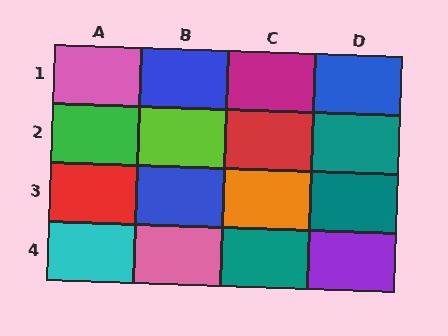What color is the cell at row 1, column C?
Magenta.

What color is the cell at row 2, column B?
Lime.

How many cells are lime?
1 cell is lime.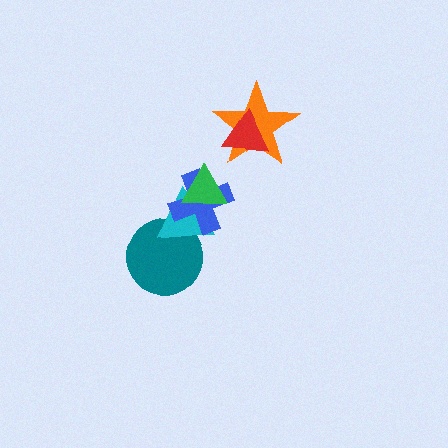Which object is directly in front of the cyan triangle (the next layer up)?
The blue cross is directly in front of the cyan triangle.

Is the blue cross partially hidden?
Yes, it is partially covered by another shape.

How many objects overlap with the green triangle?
2 objects overlap with the green triangle.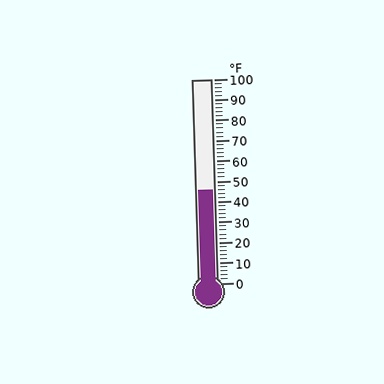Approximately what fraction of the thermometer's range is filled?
The thermometer is filled to approximately 45% of its range.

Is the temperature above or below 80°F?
The temperature is below 80°F.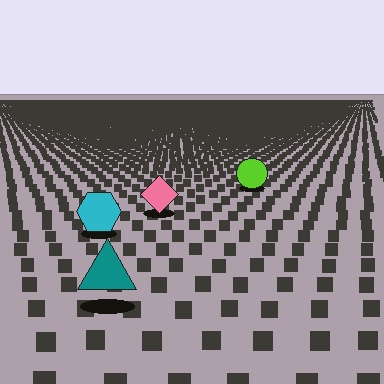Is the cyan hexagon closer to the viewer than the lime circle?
Yes. The cyan hexagon is closer — you can tell from the texture gradient: the ground texture is coarser near it.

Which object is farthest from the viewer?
The lime circle is farthest from the viewer. It appears smaller and the ground texture around it is denser.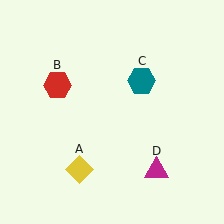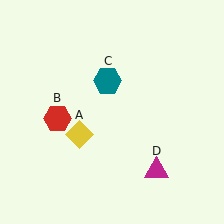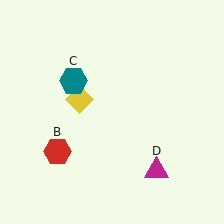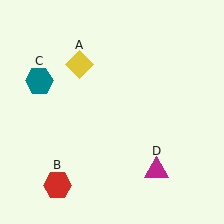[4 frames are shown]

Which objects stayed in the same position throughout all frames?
Magenta triangle (object D) remained stationary.